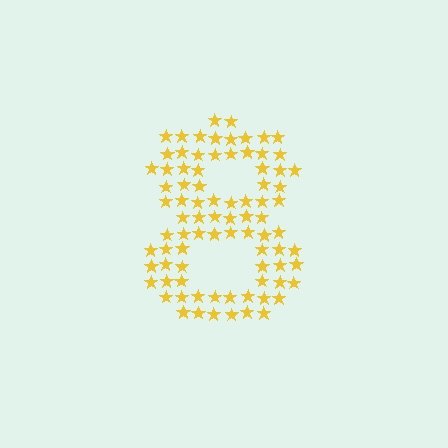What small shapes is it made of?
It is made of small stars.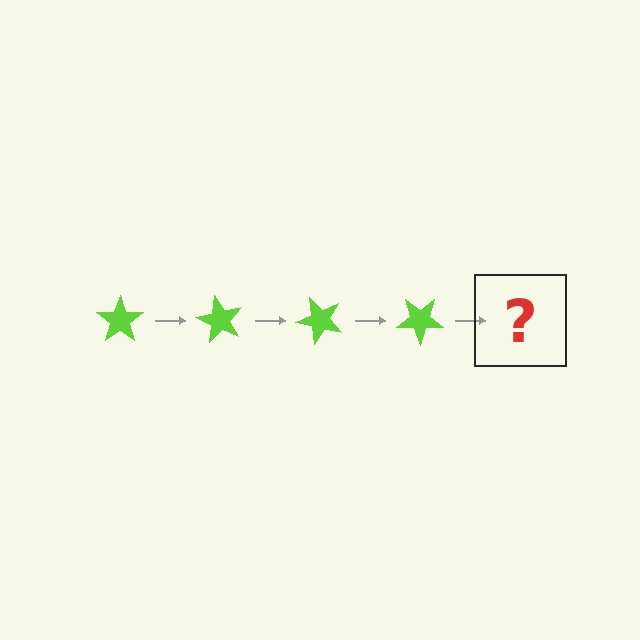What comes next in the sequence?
The next element should be a lime star rotated 240 degrees.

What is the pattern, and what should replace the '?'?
The pattern is that the star rotates 60 degrees each step. The '?' should be a lime star rotated 240 degrees.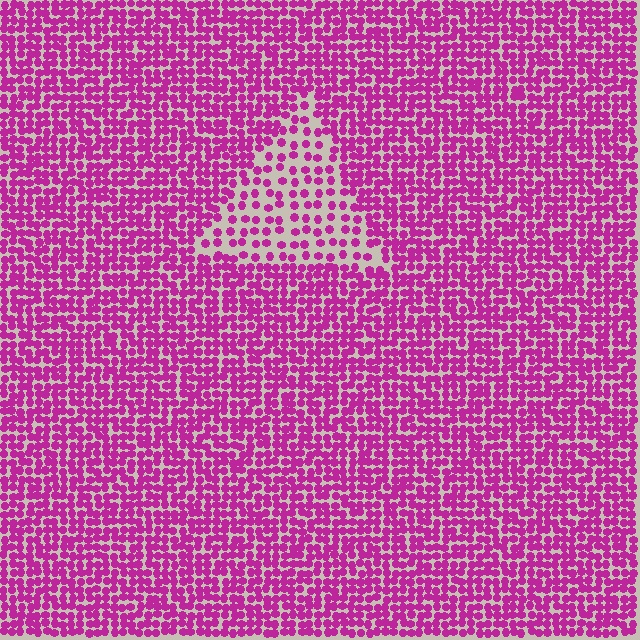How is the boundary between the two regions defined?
The boundary is defined by a change in element density (approximately 2.2x ratio). All elements are the same color, size, and shape.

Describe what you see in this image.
The image contains small magenta elements arranged at two different densities. A triangle-shaped region is visible where the elements are less densely packed than the surrounding area.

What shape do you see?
I see a triangle.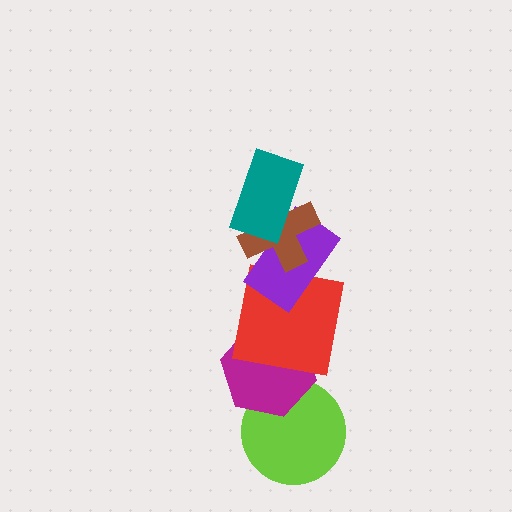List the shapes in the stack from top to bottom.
From top to bottom: the teal rectangle, the brown cross, the purple rectangle, the red square, the magenta hexagon, the lime circle.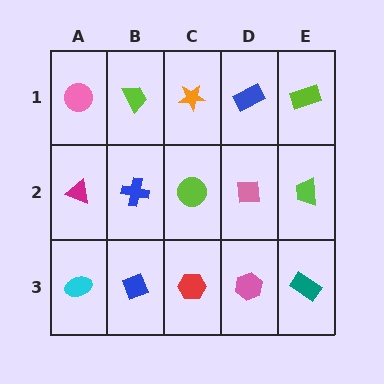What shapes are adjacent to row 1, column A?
A magenta triangle (row 2, column A), a lime trapezoid (row 1, column B).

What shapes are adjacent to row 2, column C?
An orange star (row 1, column C), a red hexagon (row 3, column C), a blue cross (row 2, column B), a pink square (row 2, column D).